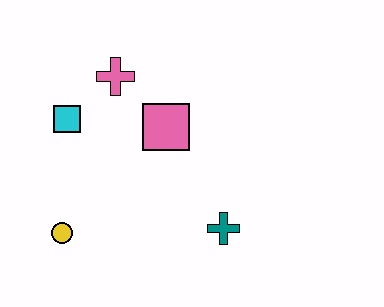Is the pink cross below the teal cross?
No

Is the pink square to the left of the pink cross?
No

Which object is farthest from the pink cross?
The teal cross is farthest from the pink cross.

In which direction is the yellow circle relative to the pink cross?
The yellow circle is below the pink cross.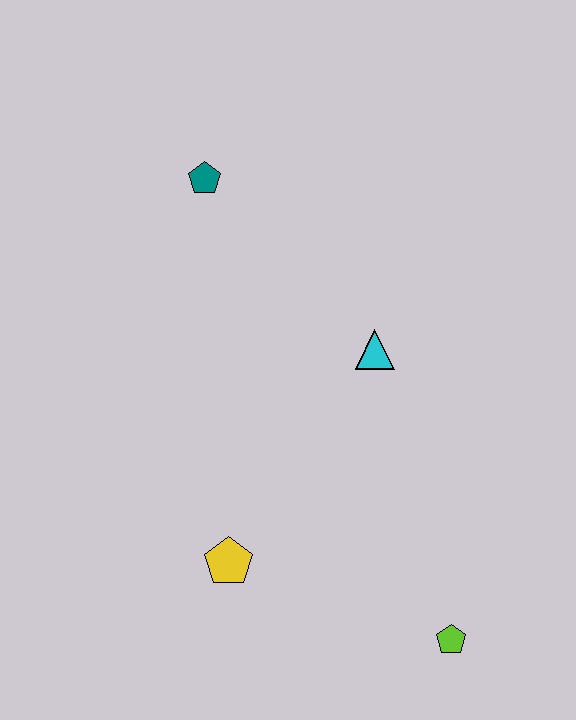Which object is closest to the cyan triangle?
The teal pentagon is closest to the cyan triangle.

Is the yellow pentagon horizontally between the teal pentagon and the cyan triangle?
Yes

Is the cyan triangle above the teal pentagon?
No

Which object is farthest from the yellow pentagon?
The teal pentagon is farthest from the yellow pentagon.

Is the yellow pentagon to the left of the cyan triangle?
Yes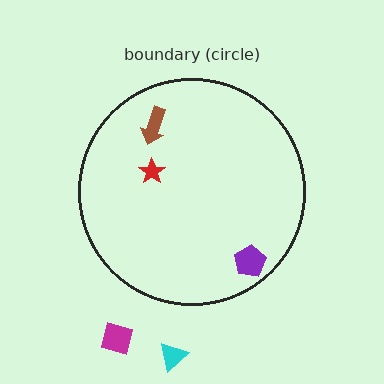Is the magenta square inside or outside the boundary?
Outside.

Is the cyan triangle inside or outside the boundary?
Outside.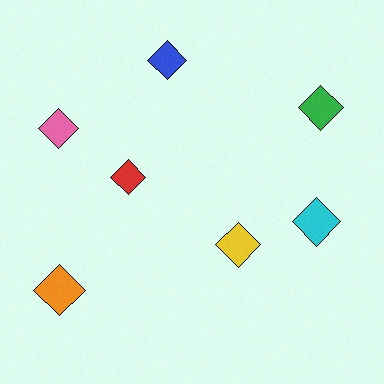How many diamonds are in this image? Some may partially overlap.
There are 7 diamonds.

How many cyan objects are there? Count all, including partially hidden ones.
There is 1 cyan object.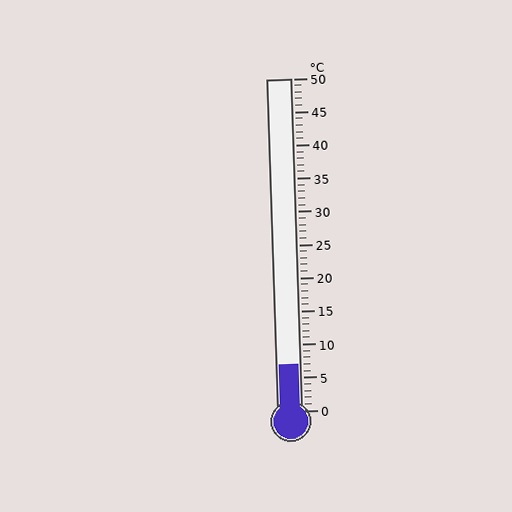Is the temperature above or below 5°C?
The temperature is above 5°C.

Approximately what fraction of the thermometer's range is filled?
The thermometer is filled to approximately 15% of its range.